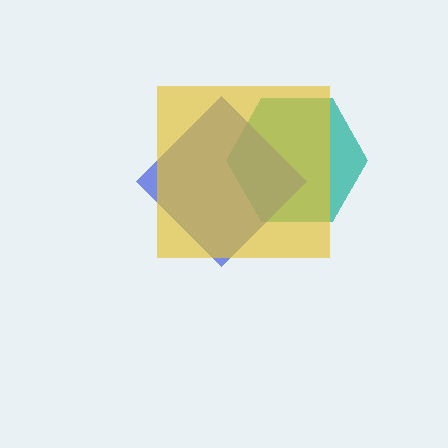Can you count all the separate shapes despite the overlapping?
Yes, there are 3 separate shapes.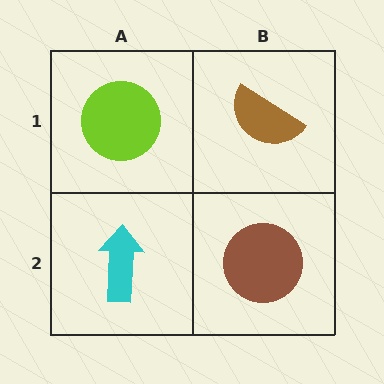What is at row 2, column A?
A cyan arrow.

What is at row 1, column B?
A brown semicircle.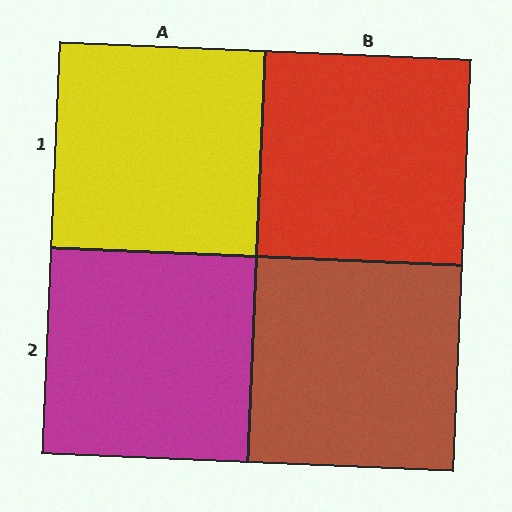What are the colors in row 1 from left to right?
Yellow, red.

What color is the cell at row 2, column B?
Brown.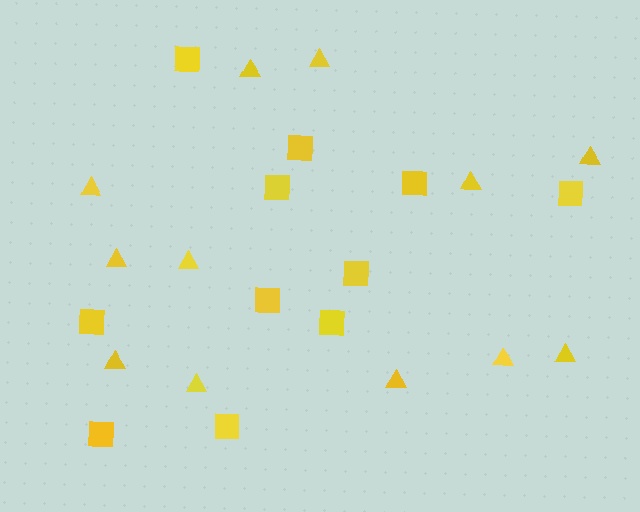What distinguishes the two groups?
There are 2 groups: one group of squares (11) and one group of triangles (12).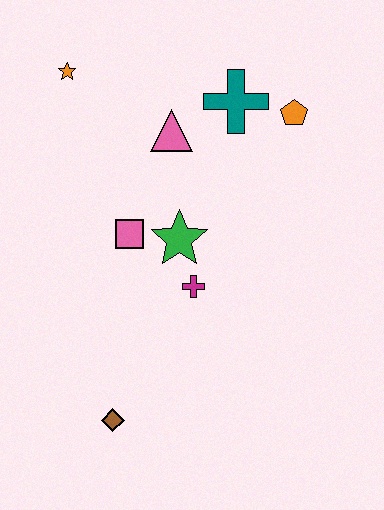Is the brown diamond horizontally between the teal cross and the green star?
No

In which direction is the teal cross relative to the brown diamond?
The teal cross is above the brown diamond.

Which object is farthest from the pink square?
The orange pentagon is farthest from the pink square.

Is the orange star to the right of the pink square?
No